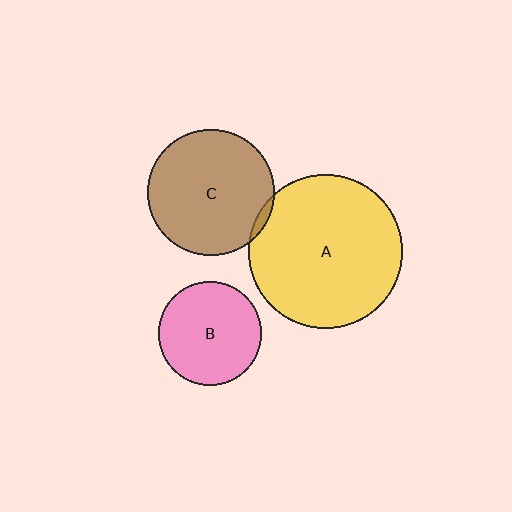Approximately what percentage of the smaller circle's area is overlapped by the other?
Approximately 5%.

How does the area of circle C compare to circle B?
Approximately 1.5 times.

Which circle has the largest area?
Circle A (yellow).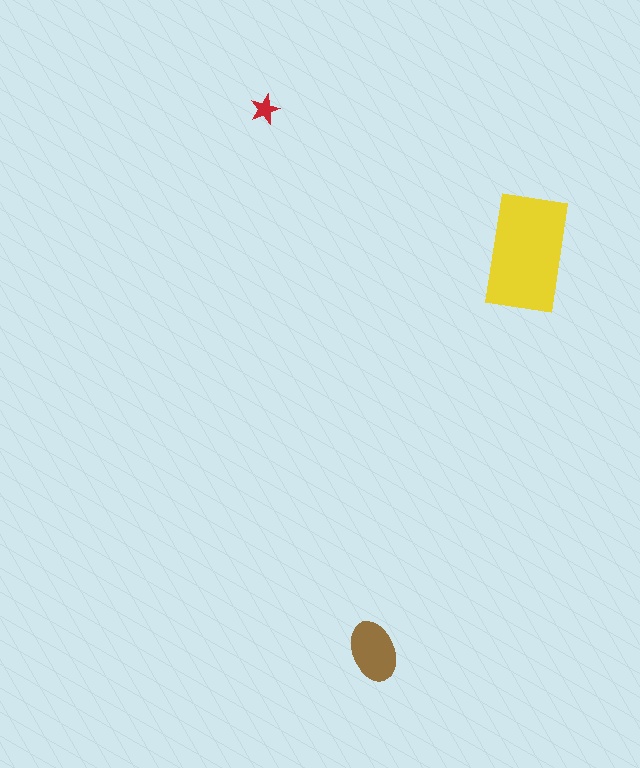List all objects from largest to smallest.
The yellow rectangle, the brown ellipse, the red star.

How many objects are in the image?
There are 3 objects in the image.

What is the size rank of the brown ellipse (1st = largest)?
2nd.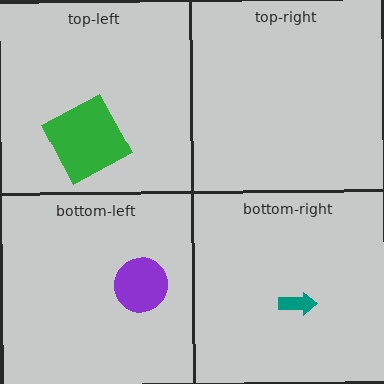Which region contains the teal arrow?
The bottom-right region.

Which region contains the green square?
The top-left region.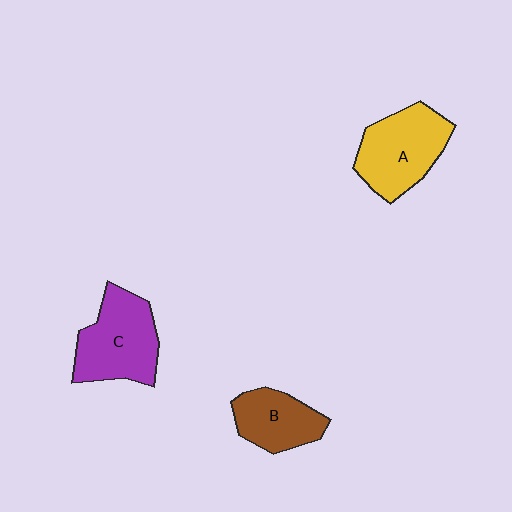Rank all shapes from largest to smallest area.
From largest to smallest: C (purple), A (yellow), B (brown).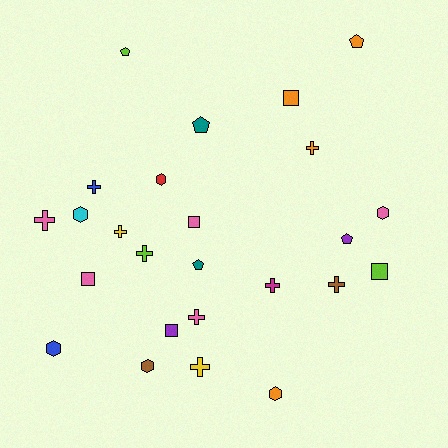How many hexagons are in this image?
There are 6 hexagons.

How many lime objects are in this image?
There are 3 lime objects.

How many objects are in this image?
There are 25 objects.